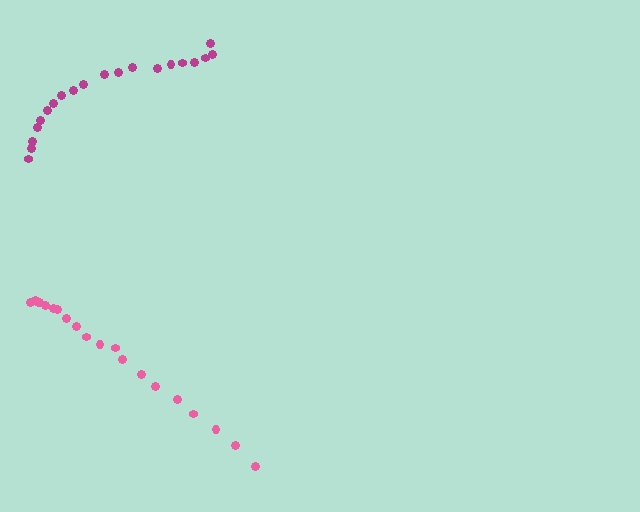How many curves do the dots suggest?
There are 2 distinct paths.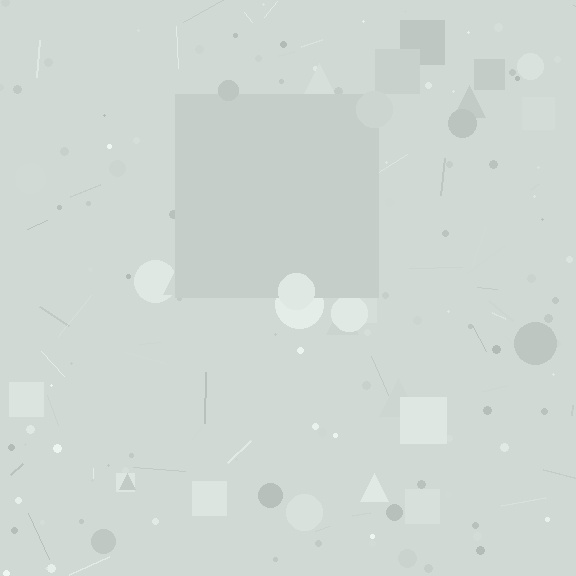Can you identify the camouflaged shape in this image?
The camouflaged shape is a square.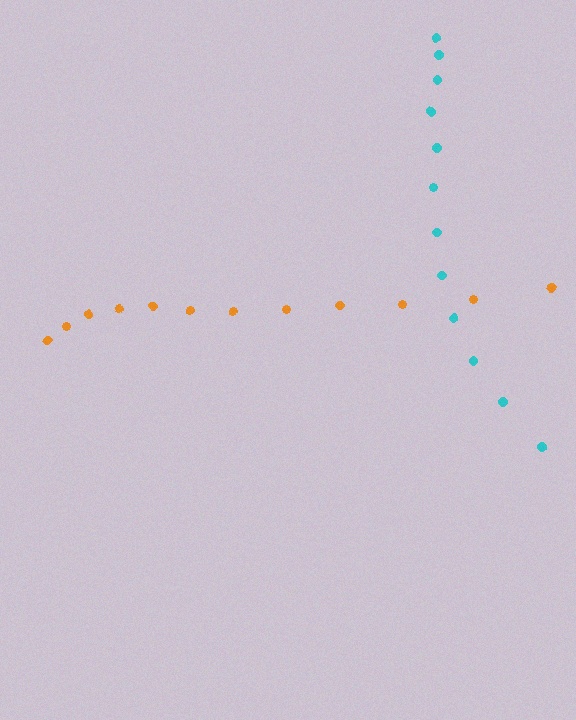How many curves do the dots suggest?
There are 2 distinct paths.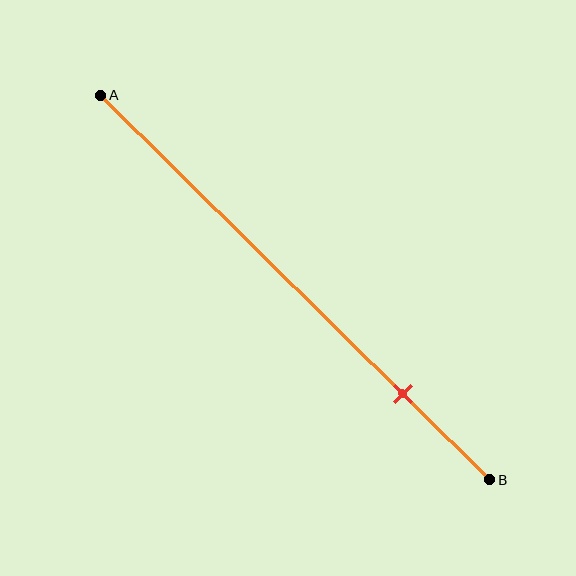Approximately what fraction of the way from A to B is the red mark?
The red mark is approximately 80% of the way from A to B.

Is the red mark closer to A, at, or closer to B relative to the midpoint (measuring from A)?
The red mark is closer to point B than the midpoint of segment AB.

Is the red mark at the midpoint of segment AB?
No, the mark is at about 80% from A, not at the 50% midpoint.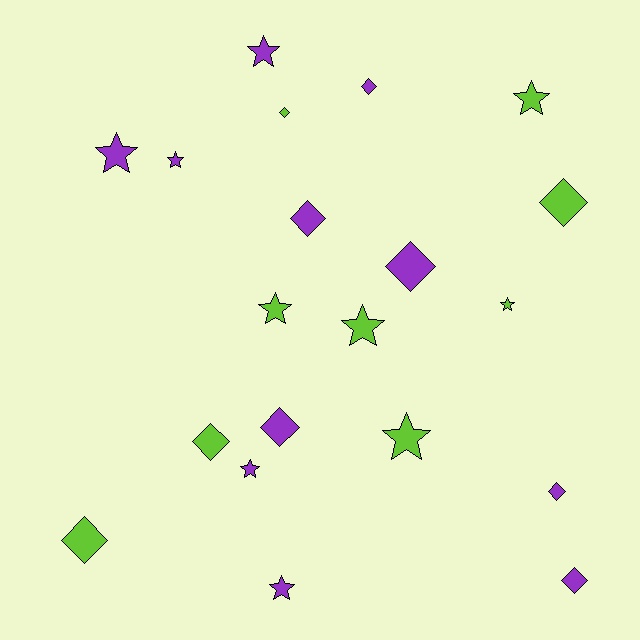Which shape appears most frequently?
Star, with 10 objects.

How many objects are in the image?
There are 20 objects.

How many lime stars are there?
There are 5 lime stars.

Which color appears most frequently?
Purple, with 11 objects.